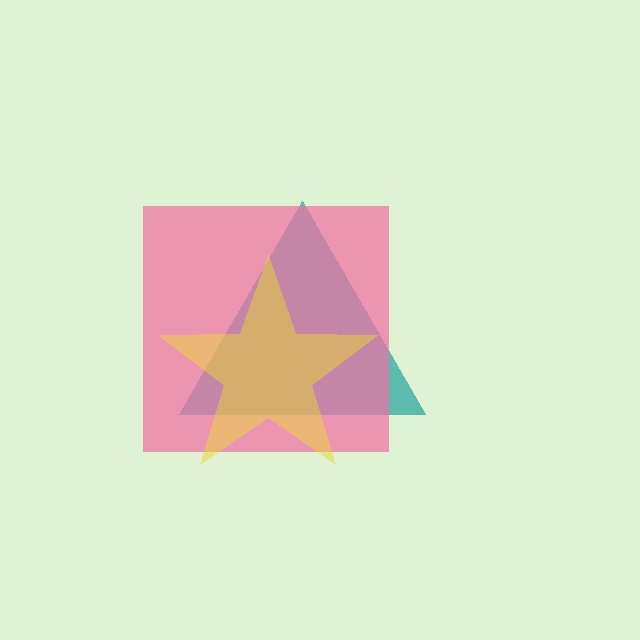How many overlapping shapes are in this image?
There are 3 overlapping shapes in the image.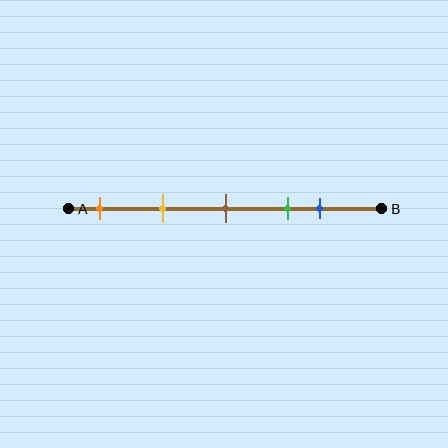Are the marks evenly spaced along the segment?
No, the marks are not evenly spaced.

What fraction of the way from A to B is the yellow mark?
The yellow mark is approximately 30% (0.3) of the way from A to B.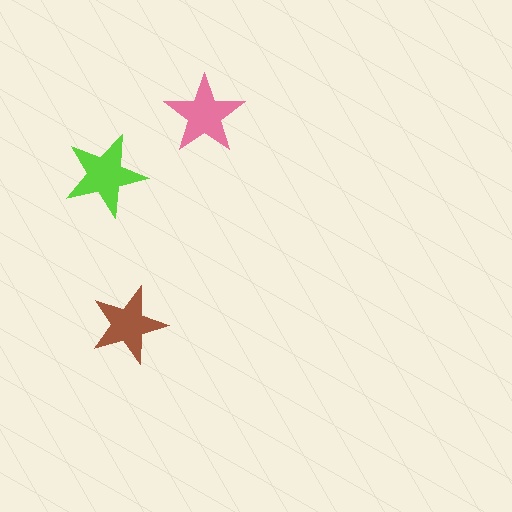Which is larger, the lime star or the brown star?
The lime one.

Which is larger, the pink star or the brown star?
The pink one.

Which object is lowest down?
The brown star is bottommost.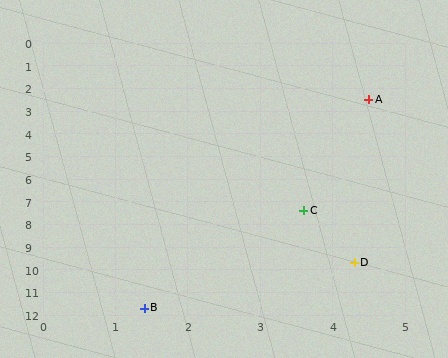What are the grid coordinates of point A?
Point A is at approximately (4.5, 2.5).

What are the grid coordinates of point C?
Point C is at approximately (3.6, 7.4).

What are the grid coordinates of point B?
Point B is at approximately (1.4, 11.7).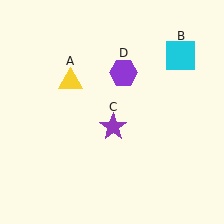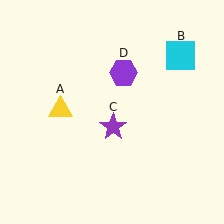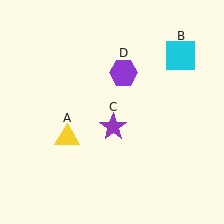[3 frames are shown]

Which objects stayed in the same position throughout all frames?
Cyan square (object B) and purple star (object C) and purple hexagon (object D) remained stationary.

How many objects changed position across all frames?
1 object changed position: yellow triangle (object A).